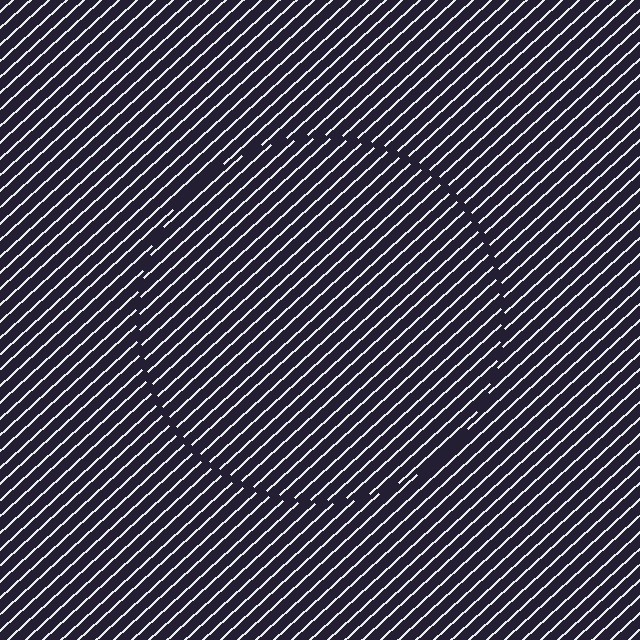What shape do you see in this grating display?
An illusory circle. The interior of the shape contains the same grating, shifted by half a period — the contour is defined by the phase discontinuity where line-ends from the inner and outer gratings abut.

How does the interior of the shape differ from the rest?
The interior of the shape contains the same grating, shifted by half a period — the contour is defined by the phase discontinuity where line-ends from the inner and outer gratings abut.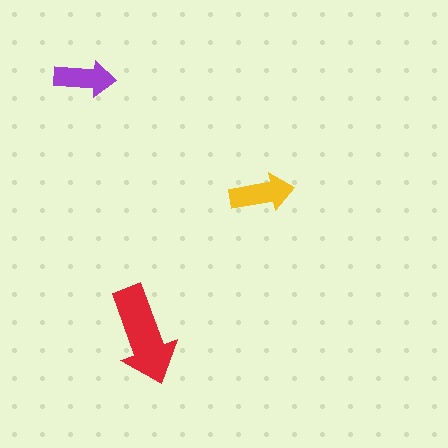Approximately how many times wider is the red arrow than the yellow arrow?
About 1.5 times wider.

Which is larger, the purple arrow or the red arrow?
The red one.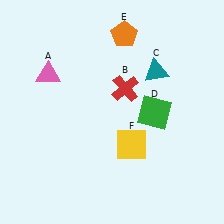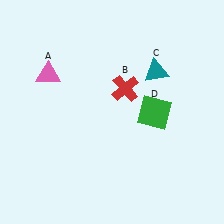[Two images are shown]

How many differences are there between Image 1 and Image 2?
There are 2 differences between the two images.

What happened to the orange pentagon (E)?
The orange pentagon (E) was removed in Image 2. It was in the top-right area of Image 1.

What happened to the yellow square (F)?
The yellow square (F) was removed in Image 2. It was in the bottom-right area of Image 1.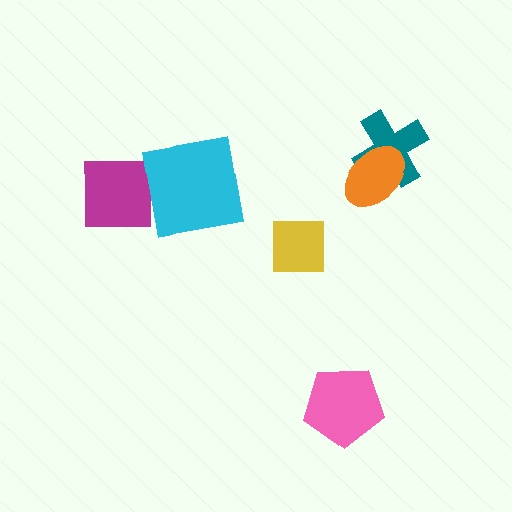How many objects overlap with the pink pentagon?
0 objects overlap with the pink pentagon.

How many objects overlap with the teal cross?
1 object overlaps with the teal cross.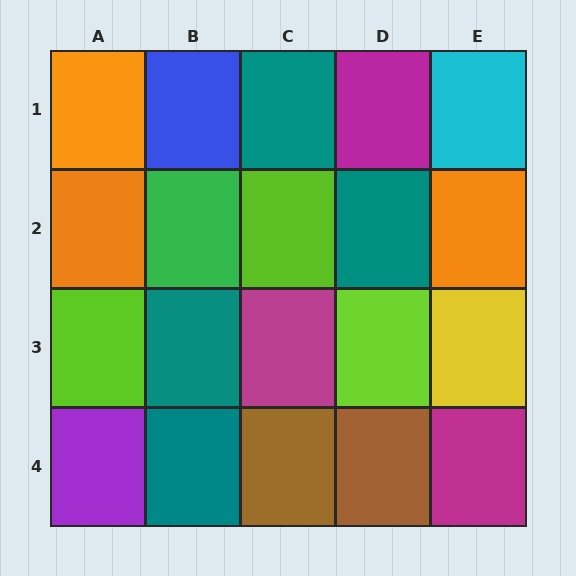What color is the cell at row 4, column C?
Brown.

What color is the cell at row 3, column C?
Magenta.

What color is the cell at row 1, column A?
Orange.